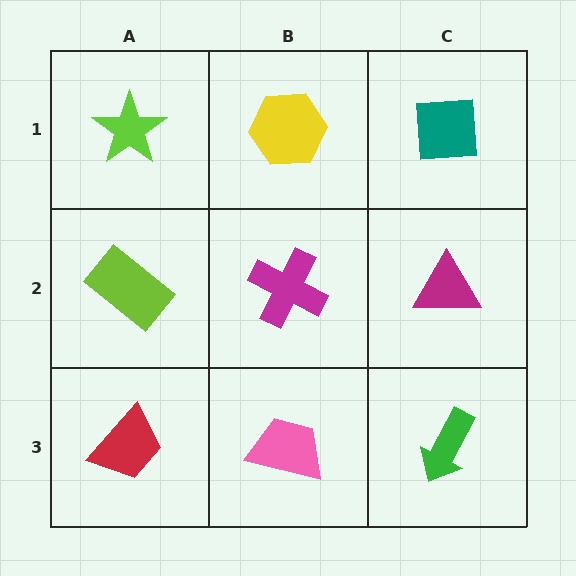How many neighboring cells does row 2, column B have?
4.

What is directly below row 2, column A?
A red trapezoid.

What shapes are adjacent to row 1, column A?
A lime rectangle (row 2, column A), a yellow hexagon (row 1, column B).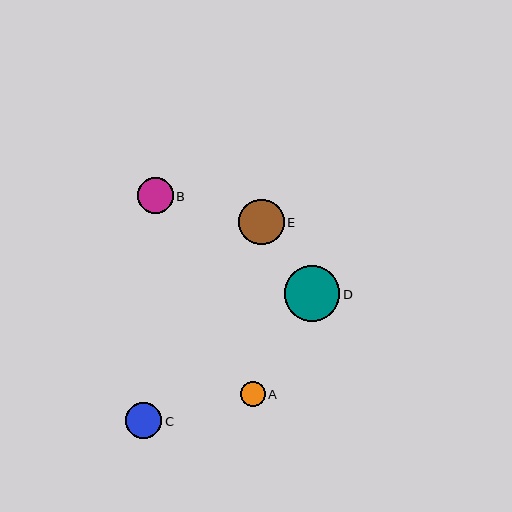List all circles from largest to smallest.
From largest to smallest: D, E, C, B, A.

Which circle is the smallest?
Circle A is the smallest with a size of approximately 25 pixels.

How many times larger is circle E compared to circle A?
Circle E is approximately 1.8 times the size of circle A.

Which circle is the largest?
Circle D is the largest with a size of approximately 56 pixels.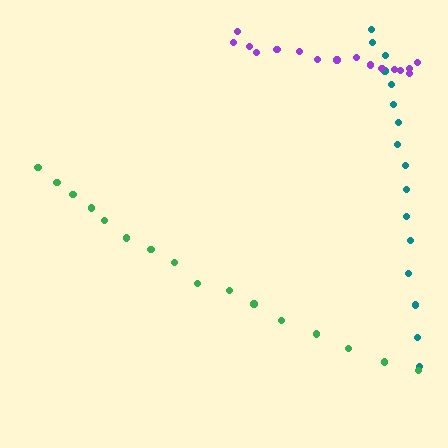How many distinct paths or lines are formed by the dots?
There are 3 distinct paths.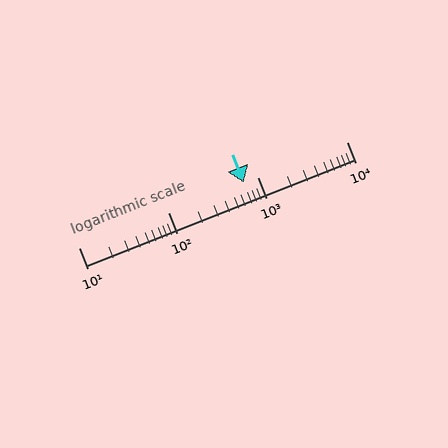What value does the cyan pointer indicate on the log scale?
The pointer indicates approximately 700.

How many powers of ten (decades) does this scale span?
The scale spans 3 decades, from 10 to 10000.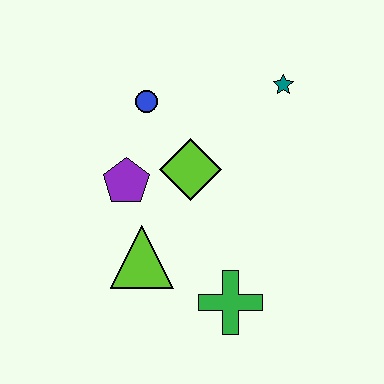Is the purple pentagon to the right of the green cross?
No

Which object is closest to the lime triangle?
The purple pentagon is closest to the lime triangle.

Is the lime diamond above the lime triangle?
Yes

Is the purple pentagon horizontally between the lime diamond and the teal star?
No